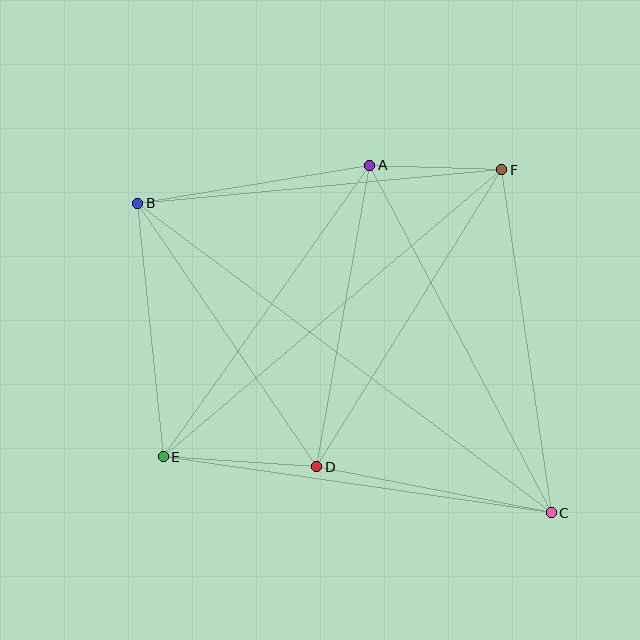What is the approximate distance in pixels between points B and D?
The distance between B and D is approximately 319 pixels.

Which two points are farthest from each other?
Points B and C are farthest from each other.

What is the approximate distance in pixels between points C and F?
The distance between C and F is approximately 347 pixels.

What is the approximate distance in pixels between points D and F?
The distance between D and F is approximately 350 pixels.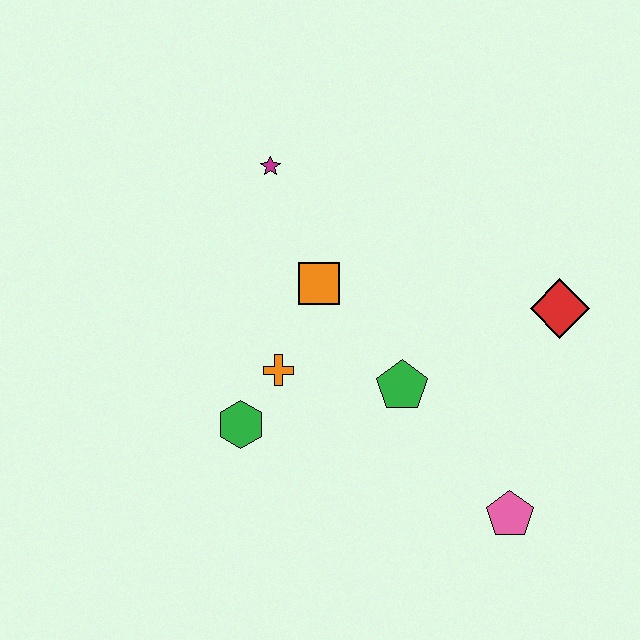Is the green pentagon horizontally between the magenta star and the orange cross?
No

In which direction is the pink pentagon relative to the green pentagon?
The pink pentagon is below the green pentagon.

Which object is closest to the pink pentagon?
The green pentagon is closest to the pink pentagon.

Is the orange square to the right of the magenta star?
Yes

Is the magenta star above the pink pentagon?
Yes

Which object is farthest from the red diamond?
The green hexagon is farthest from the red diamond.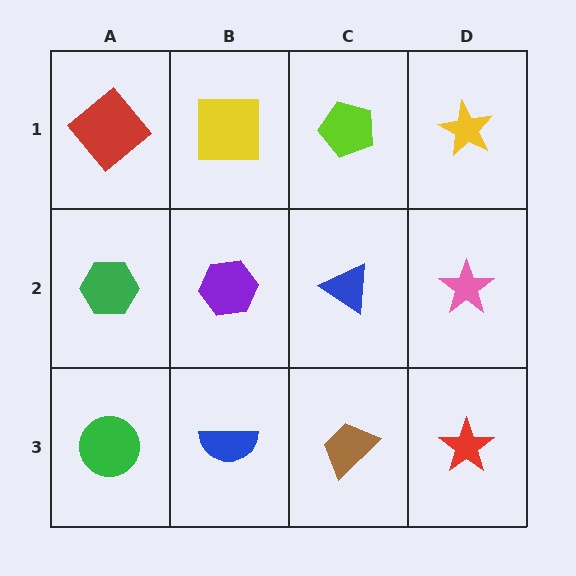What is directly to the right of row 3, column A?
A blue semicircle.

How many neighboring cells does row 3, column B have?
3.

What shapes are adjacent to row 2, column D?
A yellow star (row 1, column D), a red star (row 3, column D), a blue triangle (row 2, column C).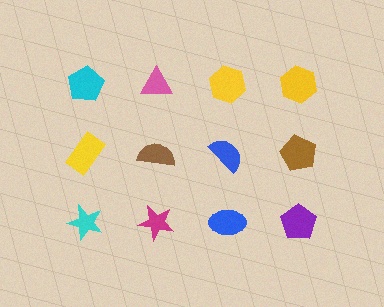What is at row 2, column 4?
A brown pentagon.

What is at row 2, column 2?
A brown semicircle.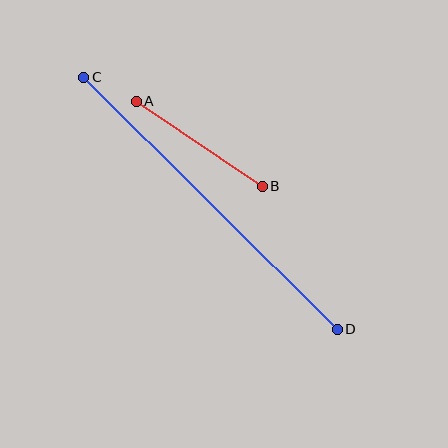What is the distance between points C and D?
The distance is approximately 358 pixels.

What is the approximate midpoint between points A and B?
The midpoint is at approximately (199, 144) pixels.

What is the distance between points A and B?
The distance is approximately 152 pixels.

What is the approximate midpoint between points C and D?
The midpoint is at approximately (211, 203) pixels.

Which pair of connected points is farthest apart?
Points C and D are farthest apart.